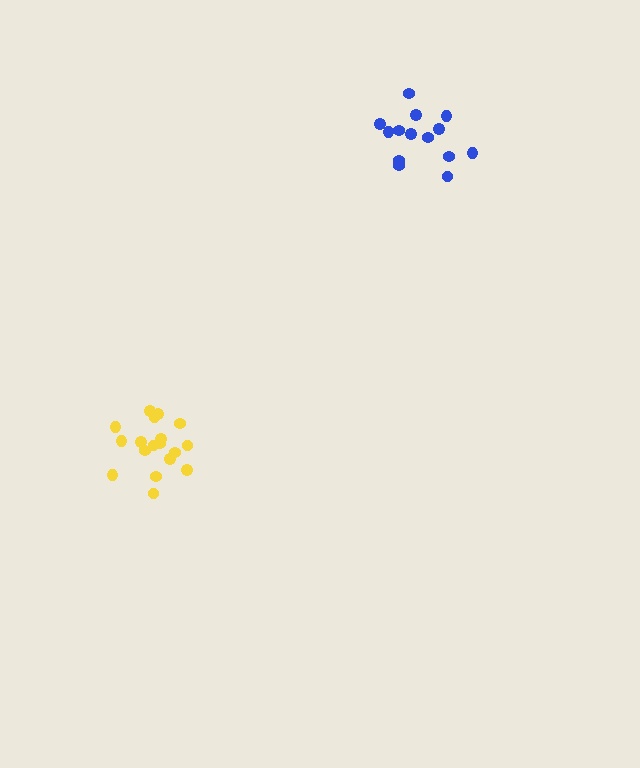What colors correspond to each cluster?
The clusters are colored: blue, yellow.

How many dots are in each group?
Group 1: 14 dots, Group 2: 18 dots (32 total).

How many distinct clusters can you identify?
There are 2 distinct clusters.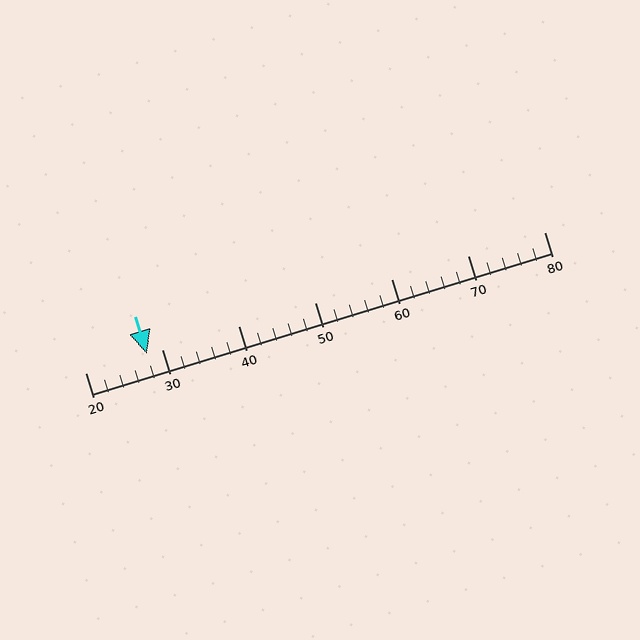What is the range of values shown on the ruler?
The ruler shows values from 20 to 80.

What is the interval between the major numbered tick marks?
The major tick marks are spaced 10 units apart.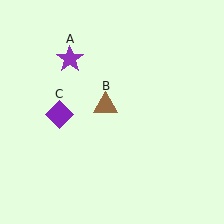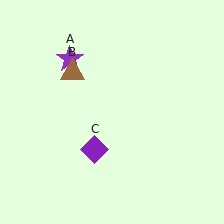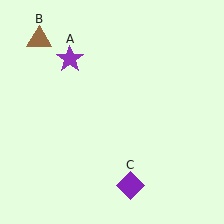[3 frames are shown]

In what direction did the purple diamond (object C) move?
The purple diamond (object C) moved down and to the right.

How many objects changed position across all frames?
2 objects changed position: brown triangle (object B), purple diamond (object C).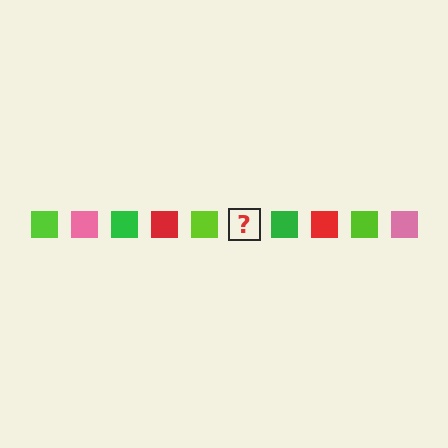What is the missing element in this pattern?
The missing element is a pink square.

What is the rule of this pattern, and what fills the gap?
The rule is that the pattern cycles through lime, pink, green, red squares. The gap should be filled with a pink square.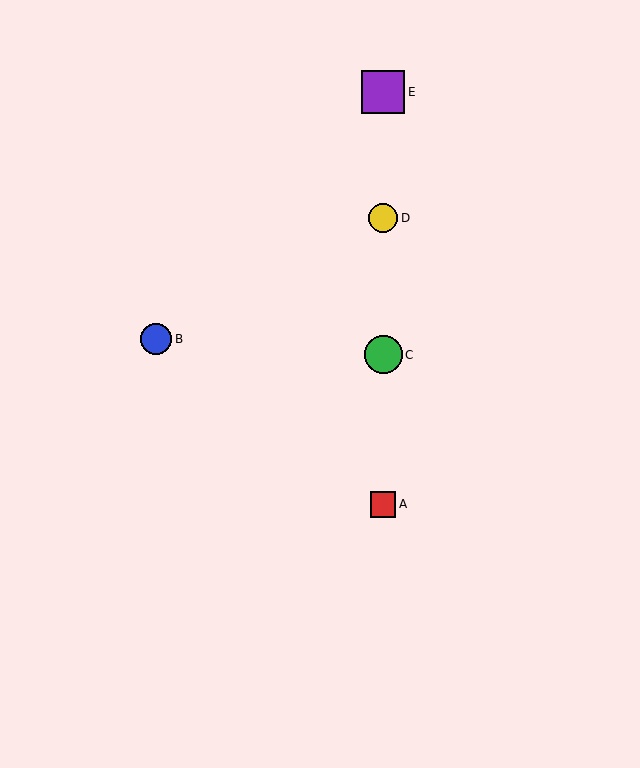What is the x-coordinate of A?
Object A is at x≈383.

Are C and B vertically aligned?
No, C is at x≈383 and B is at x≈156.